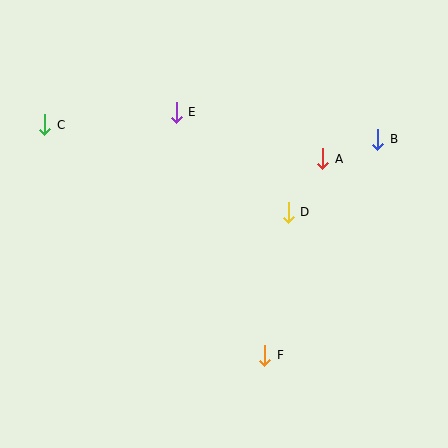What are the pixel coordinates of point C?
Point C is at (45, 125).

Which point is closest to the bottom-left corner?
Point F is closest to the bottom-left corner.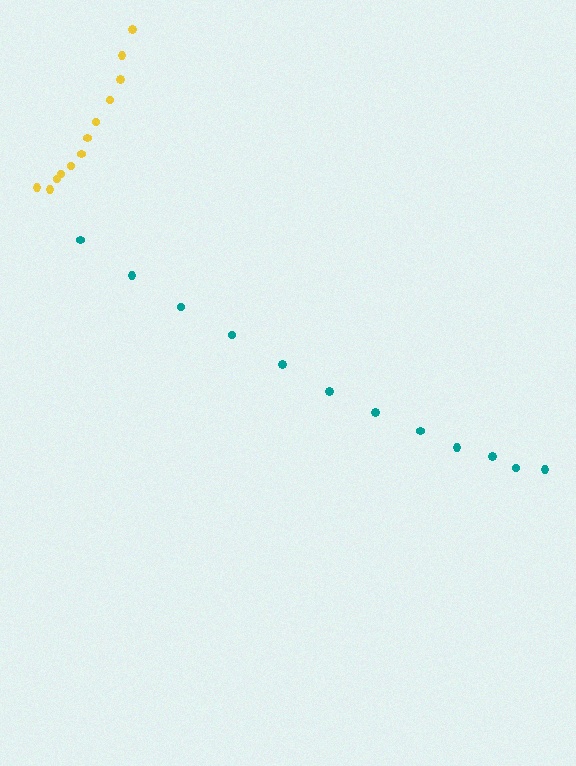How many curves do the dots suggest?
There are 2 distinct paths.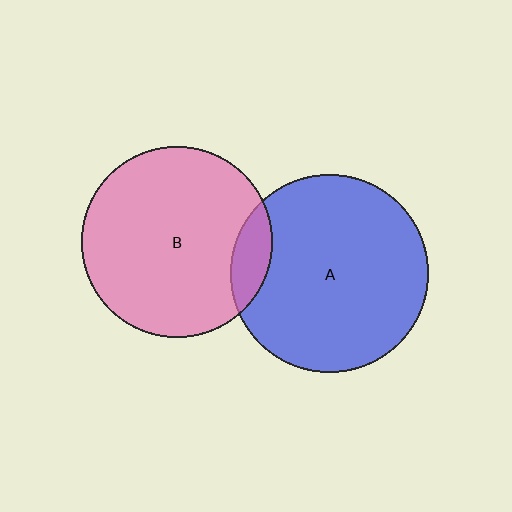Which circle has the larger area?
Circle A (blue).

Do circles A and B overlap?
Yes.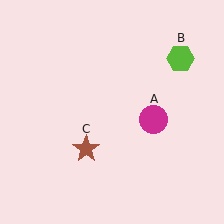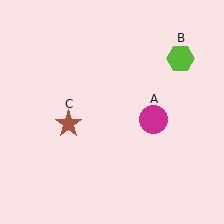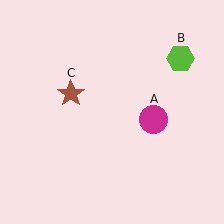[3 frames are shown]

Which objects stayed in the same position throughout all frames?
Magenta circle (object A) and lime hexagon (object B) remained stationary.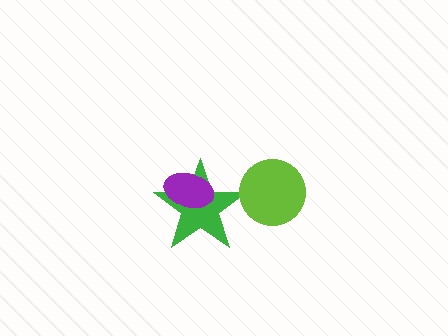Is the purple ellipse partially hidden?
No, no other shape covers it.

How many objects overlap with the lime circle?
0 objects overlap with the lime circle.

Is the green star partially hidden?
Yes, it is partially covered by another shape.